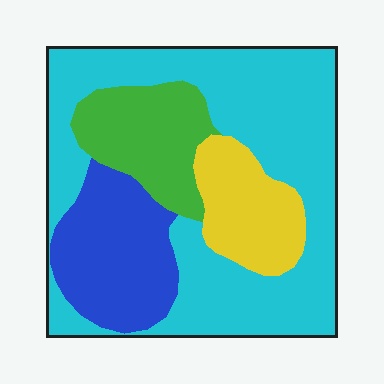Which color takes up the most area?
Cyan, at roughly 55%.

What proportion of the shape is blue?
Blue covers roughly 20% of the shape.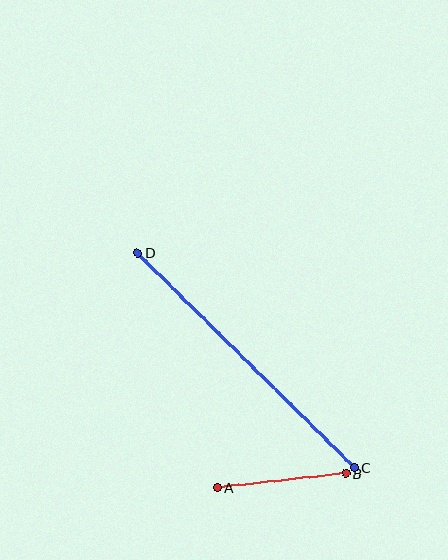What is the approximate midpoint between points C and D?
The midpoint is at approximately (246, 360) pixels.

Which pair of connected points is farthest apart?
Points C and D are farthest apart.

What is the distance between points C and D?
The distance is approximately 305 pixels.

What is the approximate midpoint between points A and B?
The midpoint is at approximately (281, 480) pixels.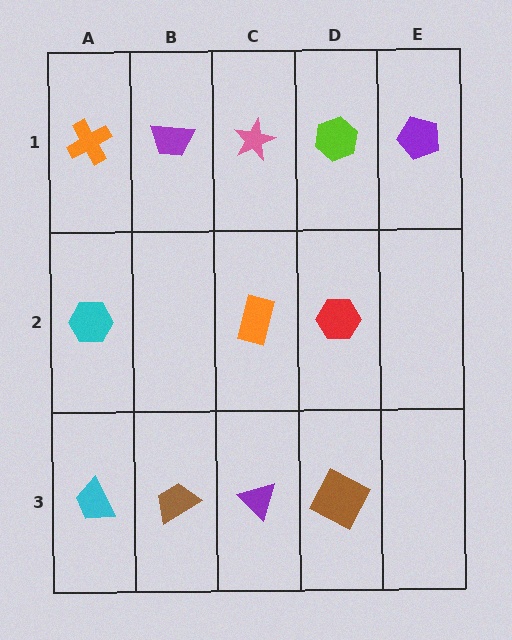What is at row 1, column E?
A purple pentagon.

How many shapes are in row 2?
3 shapes.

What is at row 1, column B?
A purple trapezoid.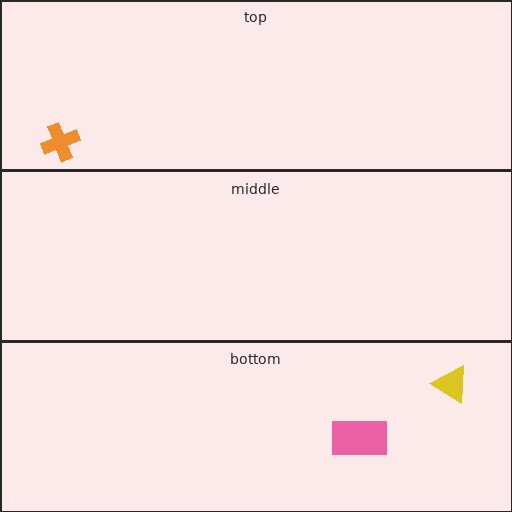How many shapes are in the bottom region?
2.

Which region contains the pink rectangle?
The bottom region.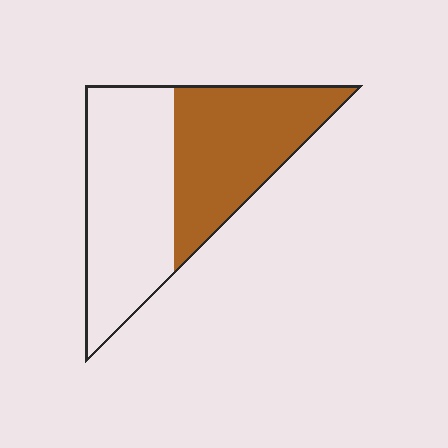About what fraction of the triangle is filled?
About one half (1/2).